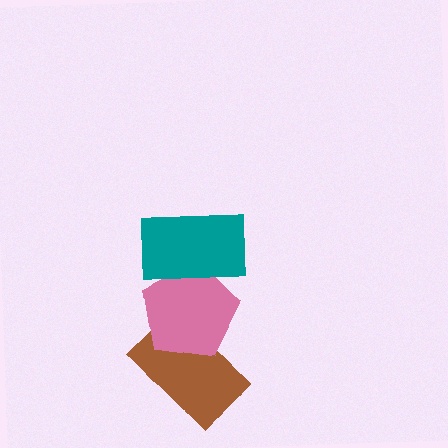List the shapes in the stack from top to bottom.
From top to bottom: the teal rectangle, the pink pentagon, the brown rectangle.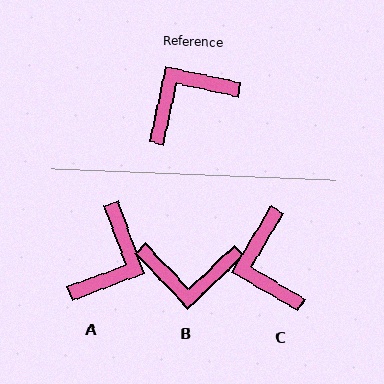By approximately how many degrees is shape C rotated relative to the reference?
Approximately 71 degrees counter-clockwise.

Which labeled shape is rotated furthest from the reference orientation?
A, about 148 degrees away.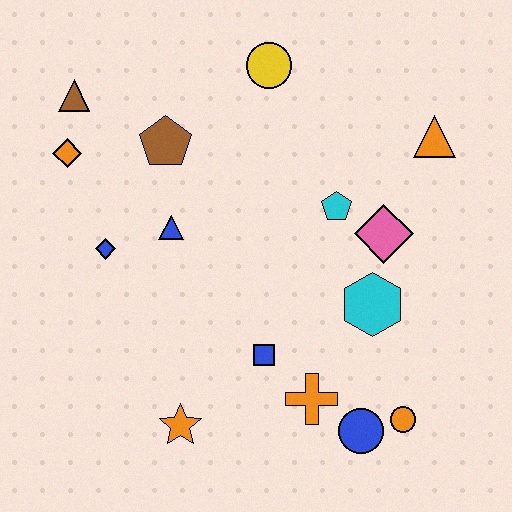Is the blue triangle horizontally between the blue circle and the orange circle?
No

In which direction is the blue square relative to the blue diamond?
The blue square is to the right of the blue diamond.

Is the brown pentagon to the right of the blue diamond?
Yes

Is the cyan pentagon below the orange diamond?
Yes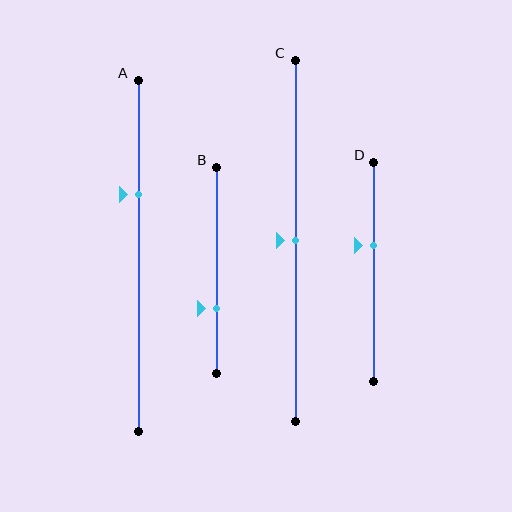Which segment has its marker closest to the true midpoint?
Segment C has its marker closest to the true midpoint.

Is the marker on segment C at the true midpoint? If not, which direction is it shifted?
Yes, the marker on segment C is at the true midpoint.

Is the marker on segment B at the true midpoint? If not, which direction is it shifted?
No, the marker on segment B is shifted downward by about 18% of the segment length.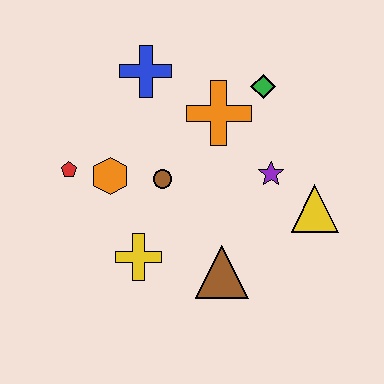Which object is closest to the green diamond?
The orange cross is closest to the green diamond.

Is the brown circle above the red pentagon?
No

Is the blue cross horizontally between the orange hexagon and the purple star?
Yes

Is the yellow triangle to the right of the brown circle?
Yes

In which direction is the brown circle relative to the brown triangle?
The brown circle is above the brown triangle.